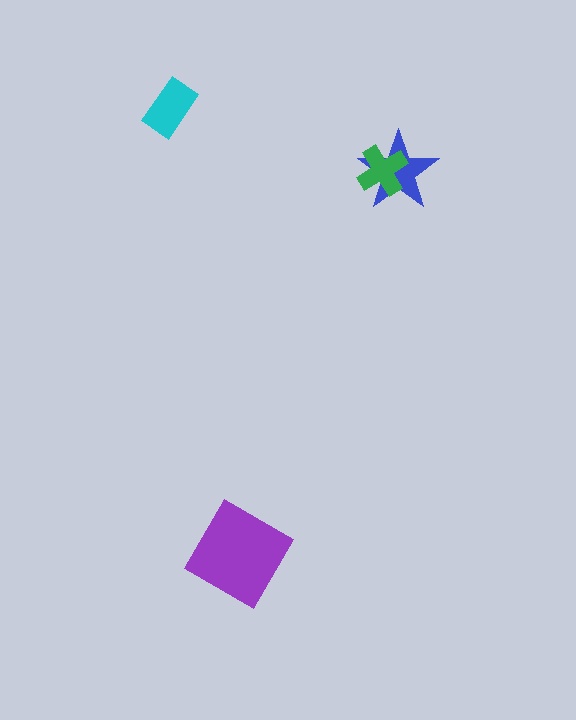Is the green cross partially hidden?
No, no other shape covers it.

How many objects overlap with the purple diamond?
0 objects overlap with the purple diamond.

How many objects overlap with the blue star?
1 object overlaps with the blue star.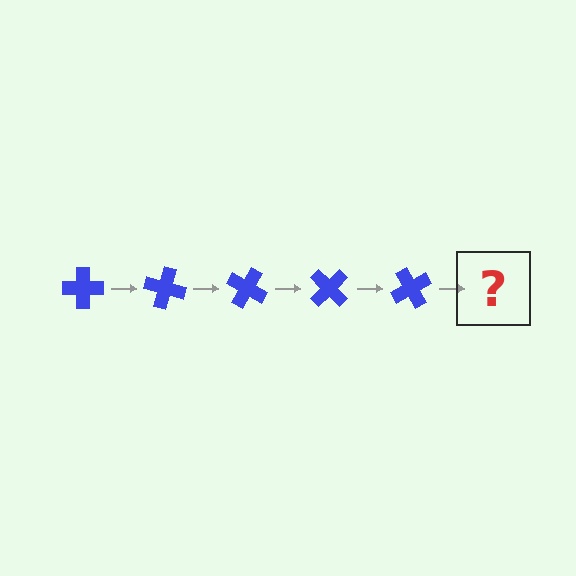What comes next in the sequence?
The next element should be a blue cross rotated 75 degrees.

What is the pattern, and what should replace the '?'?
The pattern is that the cross rotates 15 degrees each step. The '?' should be a blue cross rotated 75 degrees.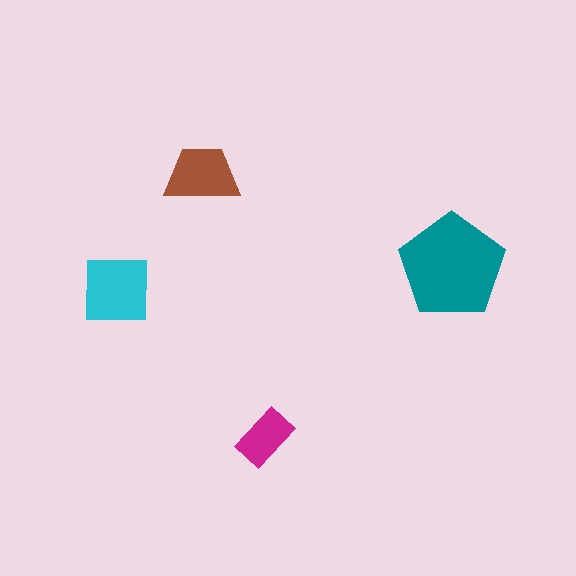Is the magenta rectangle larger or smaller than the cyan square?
Smaller.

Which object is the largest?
The teal pentagon.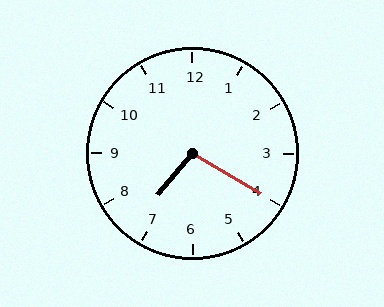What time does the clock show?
7:20.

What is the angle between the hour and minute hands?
Approximately 100 degrees.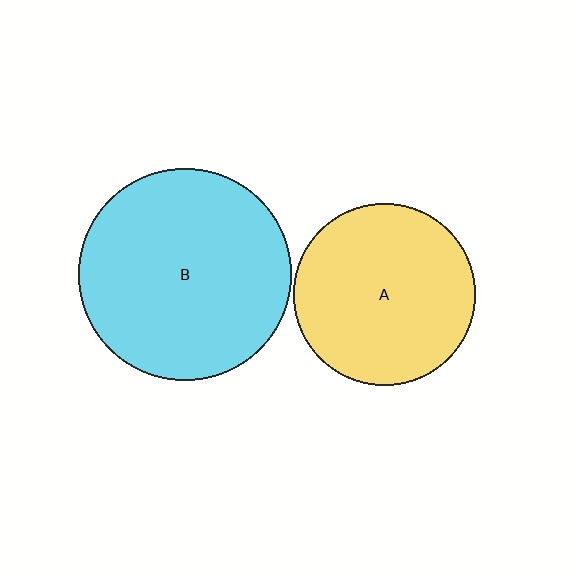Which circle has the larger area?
Circle B (cyan).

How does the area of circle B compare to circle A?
Approximately 1.4 times.